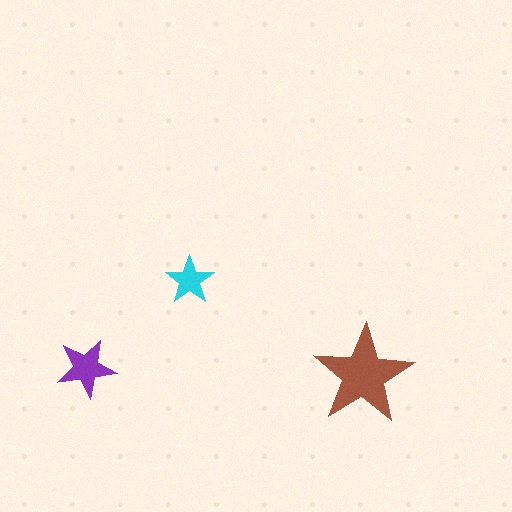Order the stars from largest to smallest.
the brown one, the purple one, the cyan one.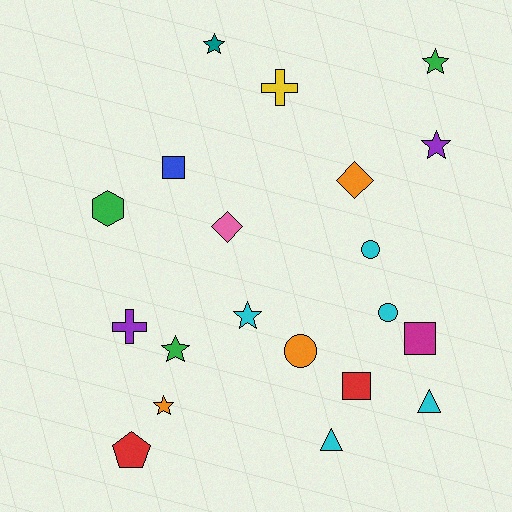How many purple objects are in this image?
There are 2 purple objects.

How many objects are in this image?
There are 20 objects.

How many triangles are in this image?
There are 2 triangles.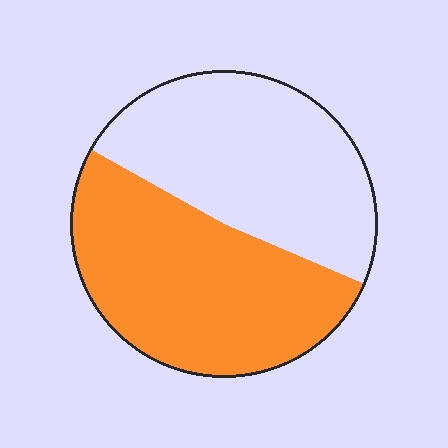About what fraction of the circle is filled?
About one half (1/2).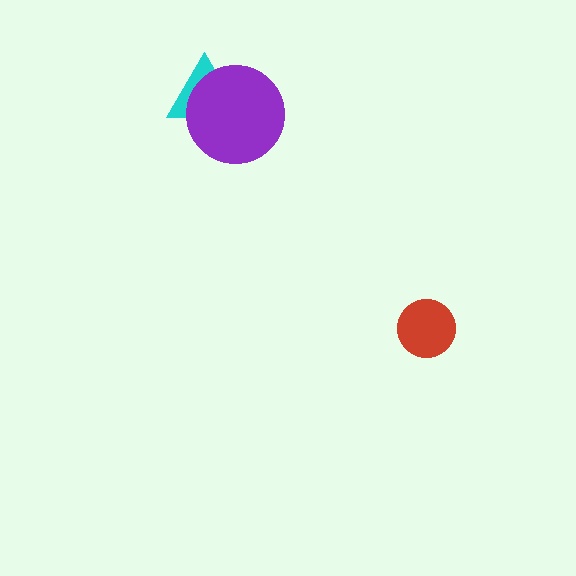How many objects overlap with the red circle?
0 objects overlap with the red circle.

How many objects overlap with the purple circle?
1 object overlaps with the purple circle.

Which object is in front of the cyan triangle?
The purple circle is in front of the cyan triangle.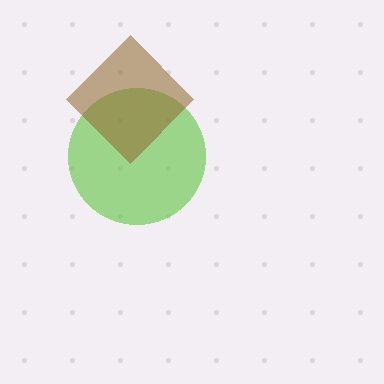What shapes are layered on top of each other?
The layered shapes are: a lime circle, a brown diamond.